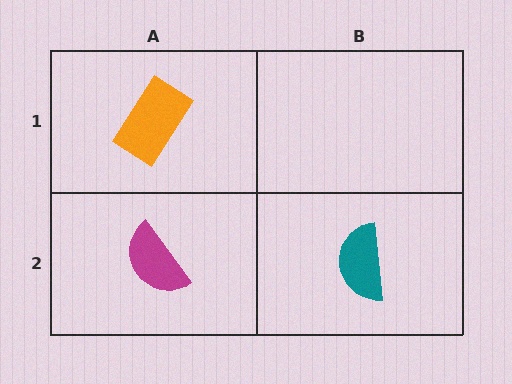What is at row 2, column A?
A magenta semicircle.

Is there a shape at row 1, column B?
No, that cell is empty.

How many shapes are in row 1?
1 shape.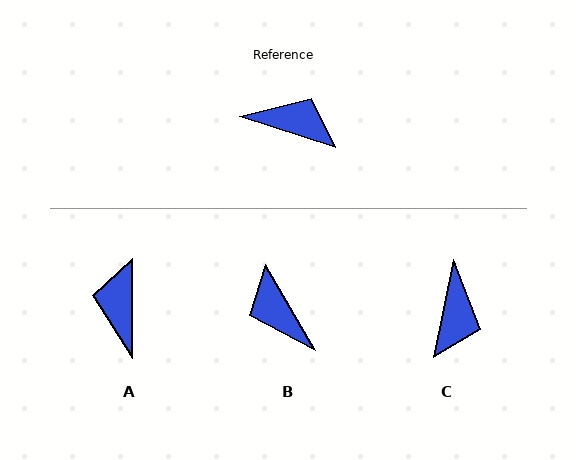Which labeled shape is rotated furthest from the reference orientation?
B, about 137 degrees away.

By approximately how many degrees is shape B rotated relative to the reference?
Approximately 137 degrees counter-clockwise.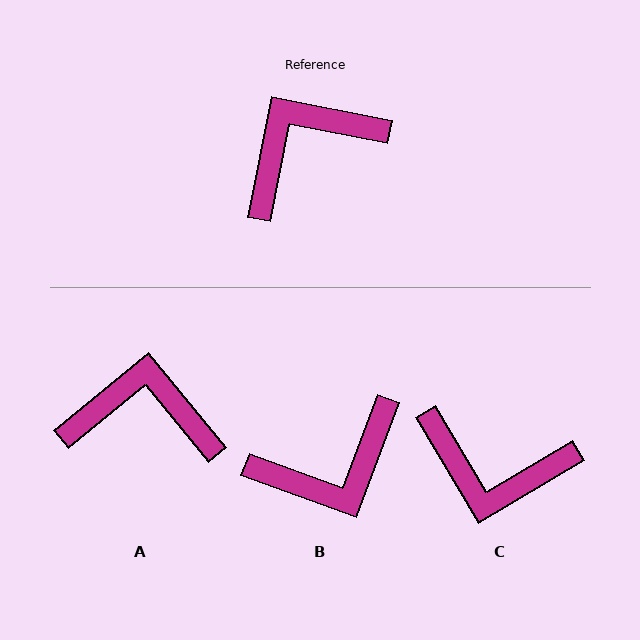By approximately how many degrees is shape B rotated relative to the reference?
Approximately 171 degrees counter-clockwise.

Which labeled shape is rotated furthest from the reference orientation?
B, about 171 degrees away.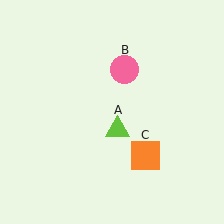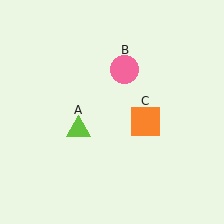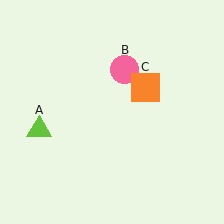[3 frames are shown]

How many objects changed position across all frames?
2 objects changed position: lime triangle (object A), orange square (object C).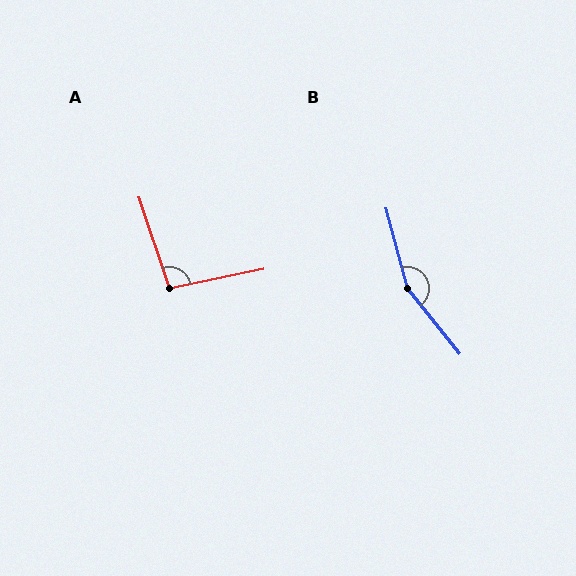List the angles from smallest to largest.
A (97°), B (156°).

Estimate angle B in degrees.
Approximately 156 degrees.